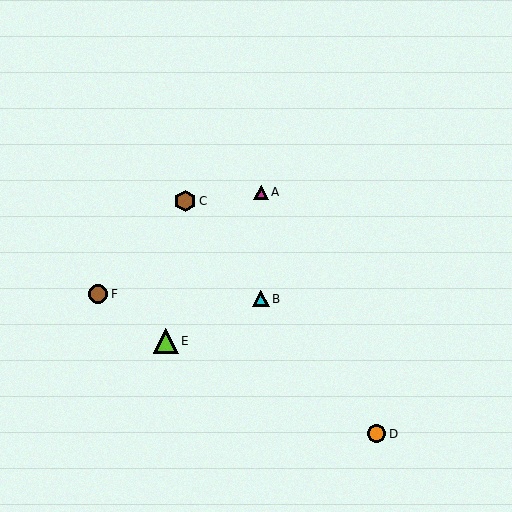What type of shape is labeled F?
Shape F is a brown circle.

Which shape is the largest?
The lime triangle (labeled E) is the largest.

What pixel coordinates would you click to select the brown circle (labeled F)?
Click at (98, 294) to select the brown circle F.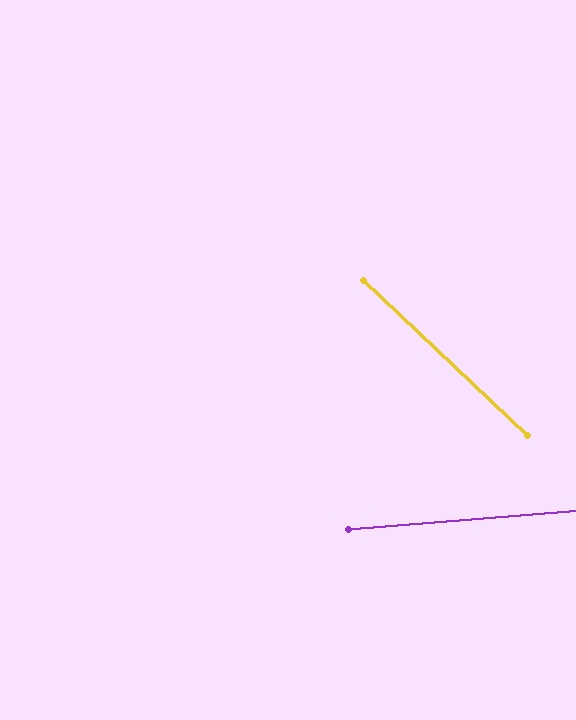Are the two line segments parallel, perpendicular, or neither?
Neither parallel nor perpendicular — they differ by about 48°.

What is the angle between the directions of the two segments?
Approximately 48 degrees.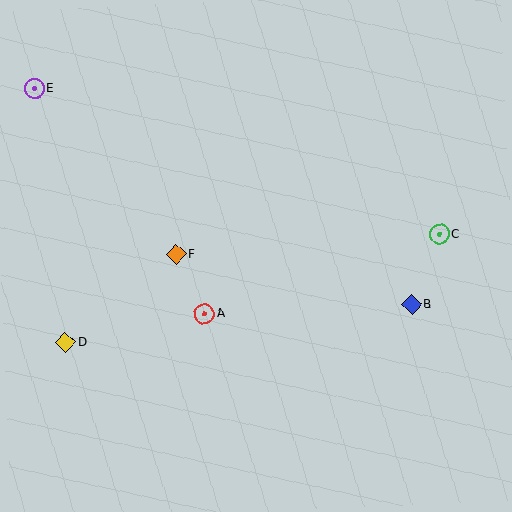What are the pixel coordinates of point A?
Point A is at (204, 314).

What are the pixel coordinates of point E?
Point E is at (34, 89).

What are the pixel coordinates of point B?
Point B is at (412, 305).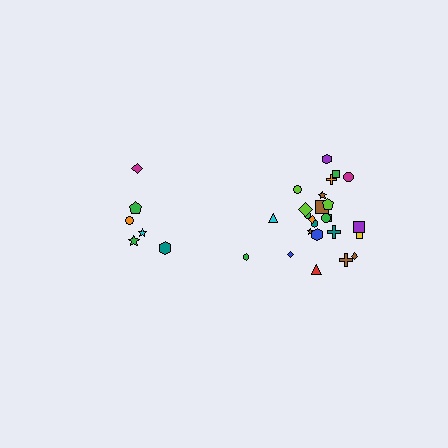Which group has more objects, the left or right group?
The right group.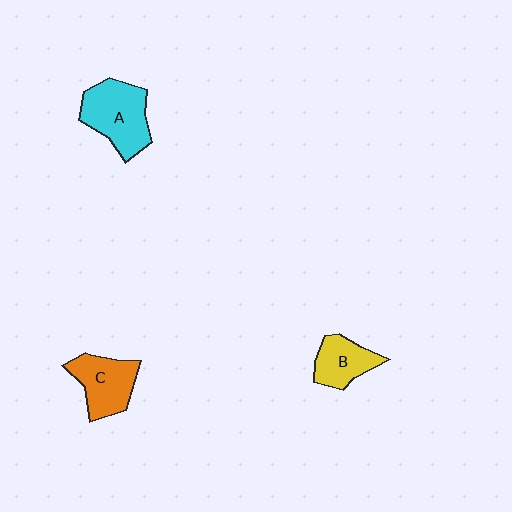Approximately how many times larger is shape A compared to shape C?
Approximately 1.2 times.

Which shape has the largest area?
Shape A (cyan).